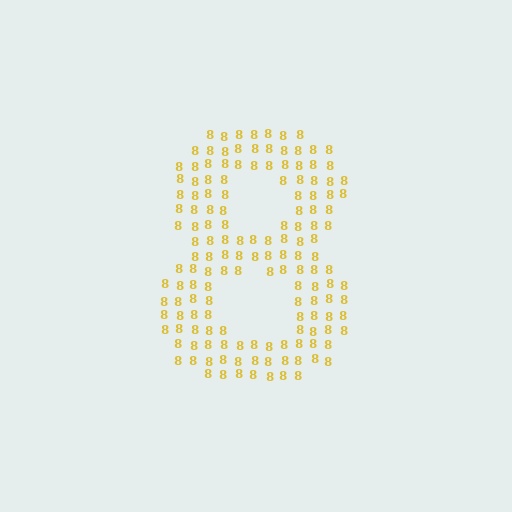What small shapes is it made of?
It is made of small digit 8's.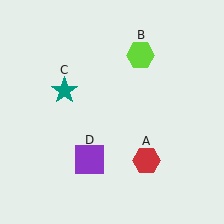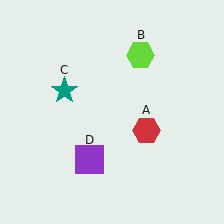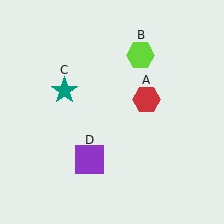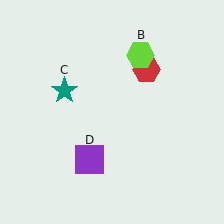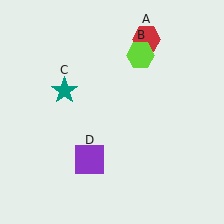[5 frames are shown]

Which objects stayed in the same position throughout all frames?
Lime hexagon (object B) and teal star (object C) and purple square (object D) remained stationary.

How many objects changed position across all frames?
1 object changed position: red hexagon (object A).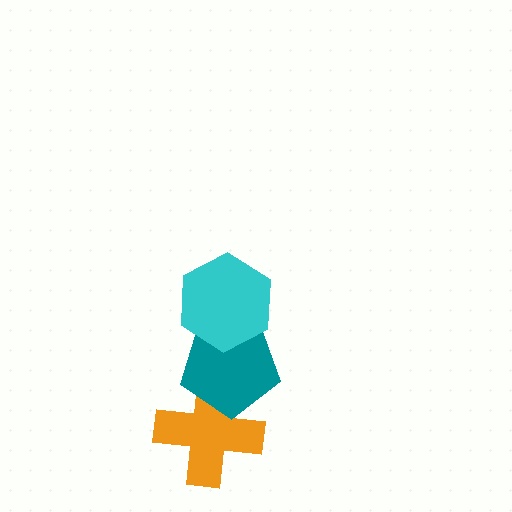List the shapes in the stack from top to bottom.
From top to bottom: the cyan hexagon, the teal pentagon, the orange cross.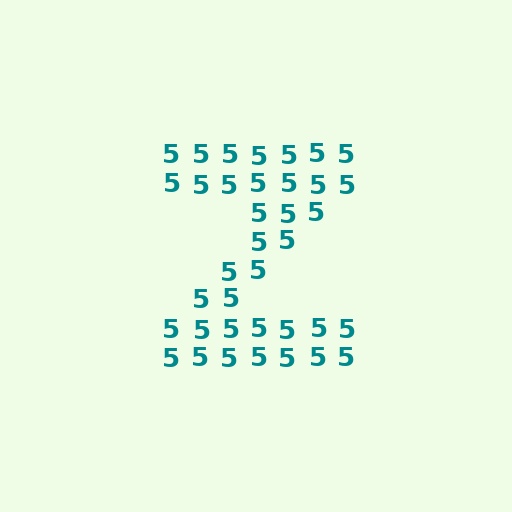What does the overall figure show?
The overall figure shows the letter Z.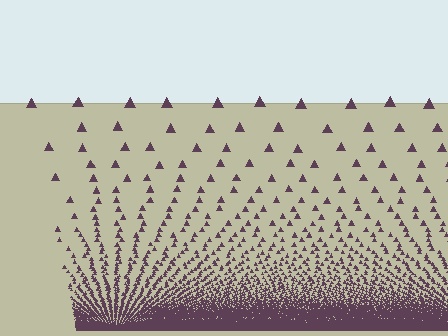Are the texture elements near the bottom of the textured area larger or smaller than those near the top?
Smaller. The gradient is inverted — elements near the bottom are smaller and denser.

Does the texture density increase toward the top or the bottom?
Density increases toward the bottom.